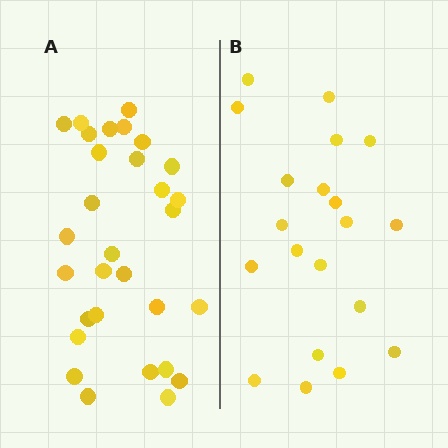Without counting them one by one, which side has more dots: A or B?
Region A (the left region) has more dots.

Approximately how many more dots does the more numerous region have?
Region A has roughly 10 or so more dots than region B.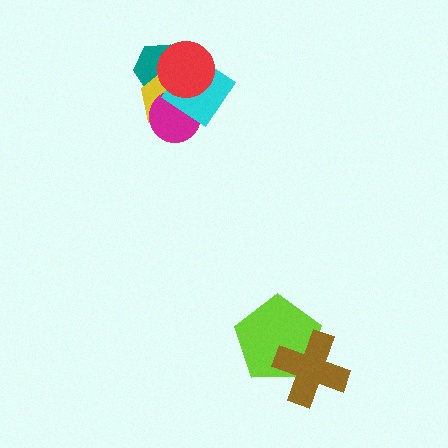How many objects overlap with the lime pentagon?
1 object overlaps with the lime pentagon.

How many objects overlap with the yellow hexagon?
4 objects overlap with the yellow hexagon.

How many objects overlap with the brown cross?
1 object overlaps with the brown cross.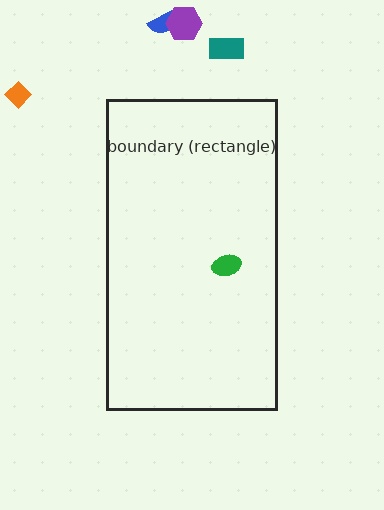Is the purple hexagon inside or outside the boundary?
Outside.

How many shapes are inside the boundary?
1 inside, 4 outside.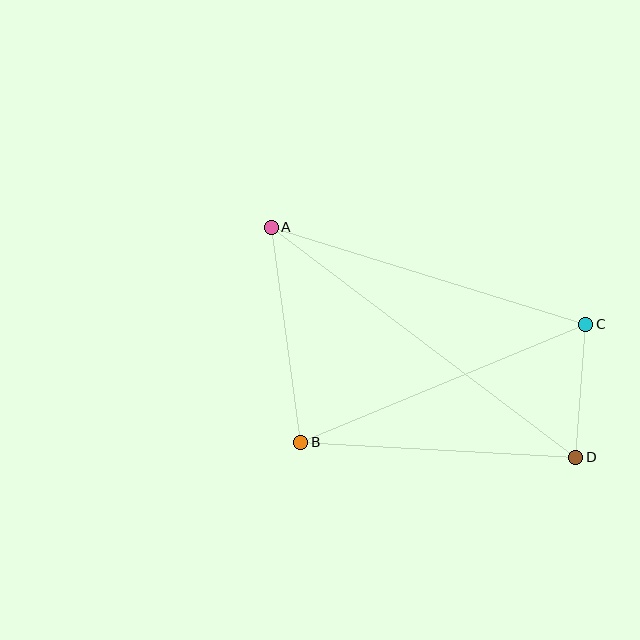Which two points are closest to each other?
Points C and D are closest to each other.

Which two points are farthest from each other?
Points A and D are farthest from each other.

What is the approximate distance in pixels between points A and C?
The distance between A and C is approximately 329 pixels.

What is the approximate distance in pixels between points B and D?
The distance between B and D is approximately 275 pixels.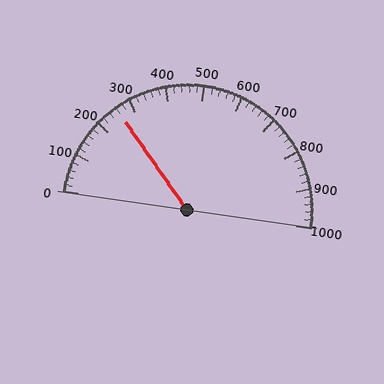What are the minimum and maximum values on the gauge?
The gauge ranges from 0 to 1000.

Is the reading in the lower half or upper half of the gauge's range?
The reading is in the lower half of the range (0 to 1000).